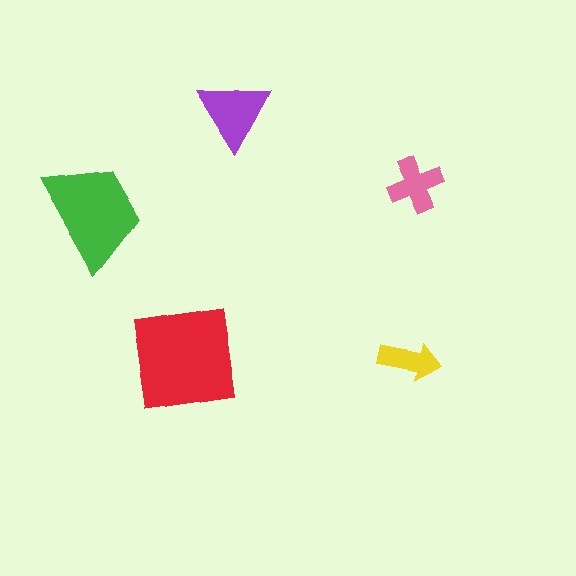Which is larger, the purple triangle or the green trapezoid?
The green trapezoid.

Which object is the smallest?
The yellow arrow.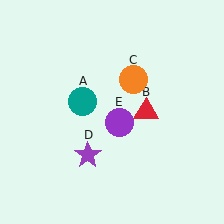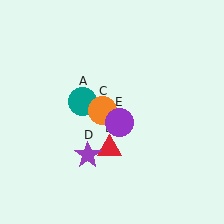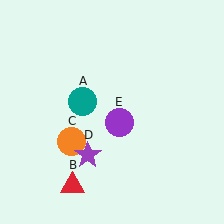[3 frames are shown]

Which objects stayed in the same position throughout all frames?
Teal circle (object A) and purple star (object D) and purple circle (object E) remained stationary.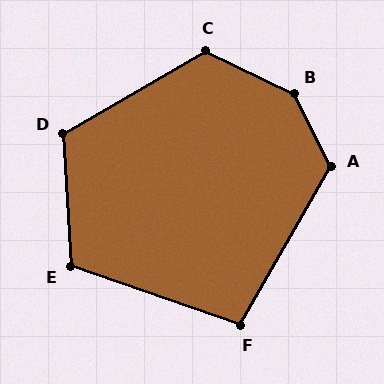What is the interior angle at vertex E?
Approximately 113 degrees (obtuse).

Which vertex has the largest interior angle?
B, at approximately 143 degrees.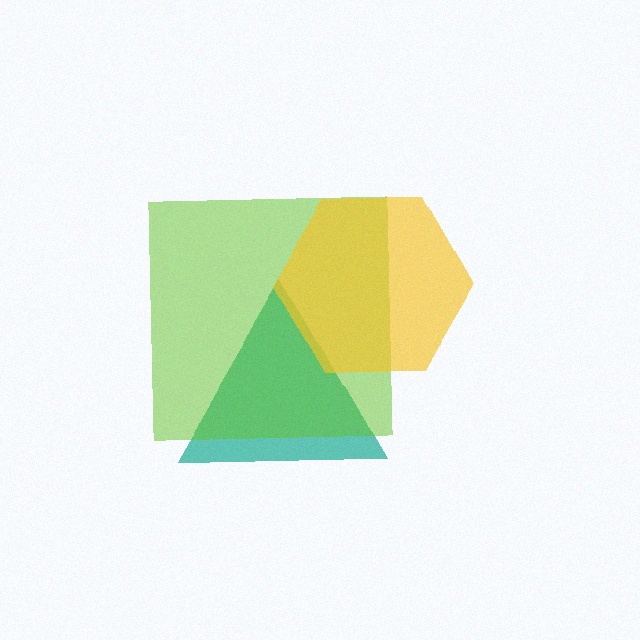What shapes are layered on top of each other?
The layered shapes are: a teal triangle, a lime square, a yellow hexagon.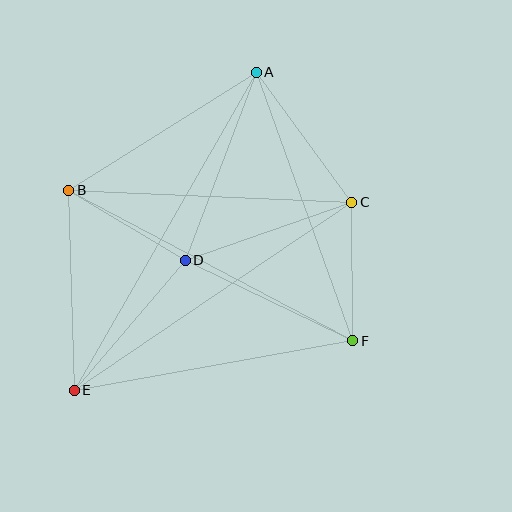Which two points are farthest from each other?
Points A and E are farthest from each other.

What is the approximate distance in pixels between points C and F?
The distance between C and F is approximately 139 pixels.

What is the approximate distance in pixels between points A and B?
The distance between A and B is approximately 222 pixels.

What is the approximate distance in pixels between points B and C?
The distance between B and C is approximately 283 pixels.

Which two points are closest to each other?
Points B and D are closest to each other.